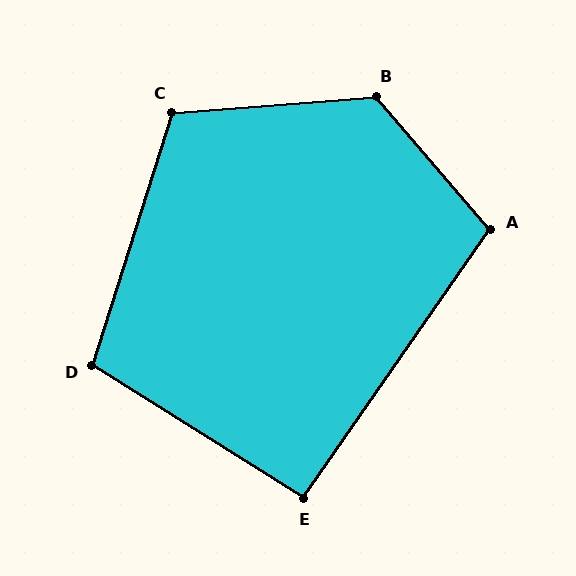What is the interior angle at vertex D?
Approximately 105 degrees (obtuse).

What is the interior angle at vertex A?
Approximately 104 degrees (obtuse).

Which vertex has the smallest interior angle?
E, at approximately 93 degrees.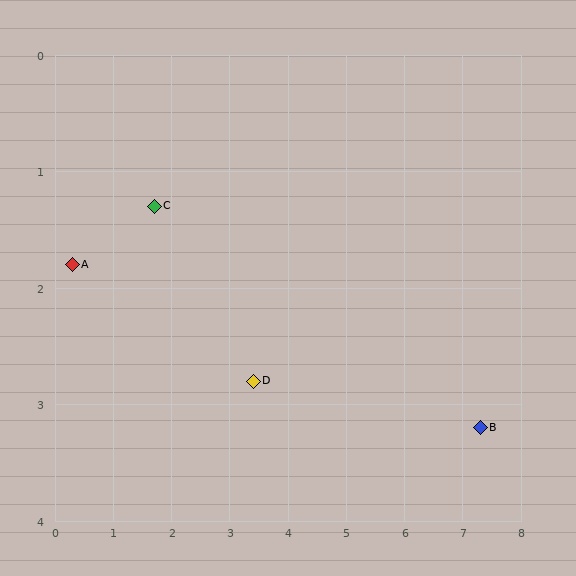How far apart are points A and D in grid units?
Points A and D are about 3.3 grid units apart.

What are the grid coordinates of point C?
Point C is at approximately (1.7, 1.3).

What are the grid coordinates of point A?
Point A is at approximately (0.3, 1.8).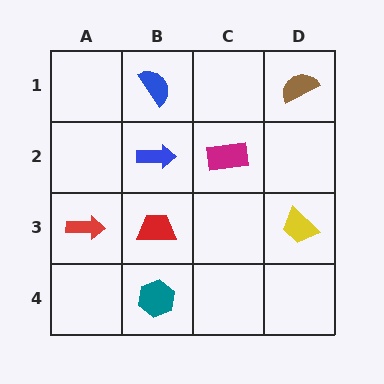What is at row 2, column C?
A magenta rectangle.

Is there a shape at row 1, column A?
No, that cell is empty.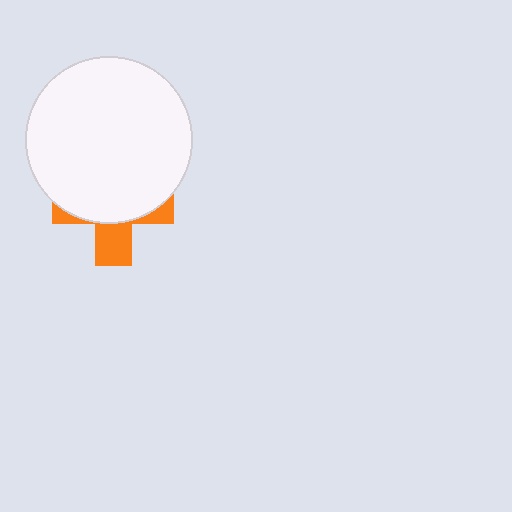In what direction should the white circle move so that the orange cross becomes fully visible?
The white circle should move up. That is the shortest direction to clear the overlap and leave the orange cross fully visible.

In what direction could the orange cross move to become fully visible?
The orange cross could move down. That would shift it out from behind the white circle entirely.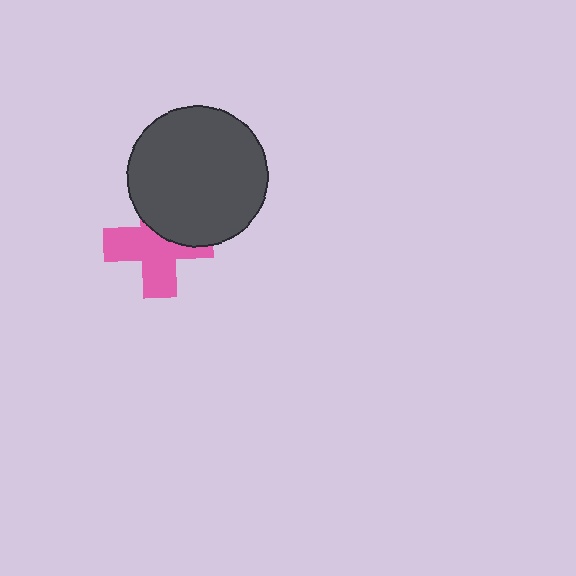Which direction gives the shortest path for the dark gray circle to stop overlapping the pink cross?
Moving up gives the shortest separation.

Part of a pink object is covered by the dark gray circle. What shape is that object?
It is a cross.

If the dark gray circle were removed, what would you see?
You would see the complete pink cross.